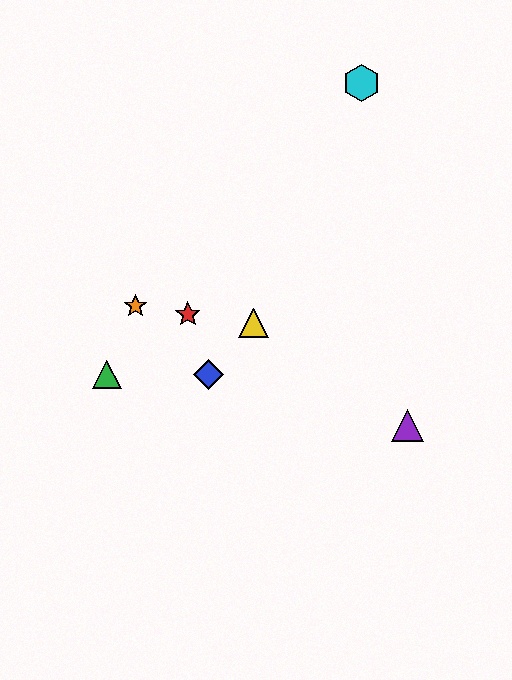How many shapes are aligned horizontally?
2 shapes (the blue diamond, the green triangle) are aligned horizontally.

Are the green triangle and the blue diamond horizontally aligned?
Yes, both are at y≈375.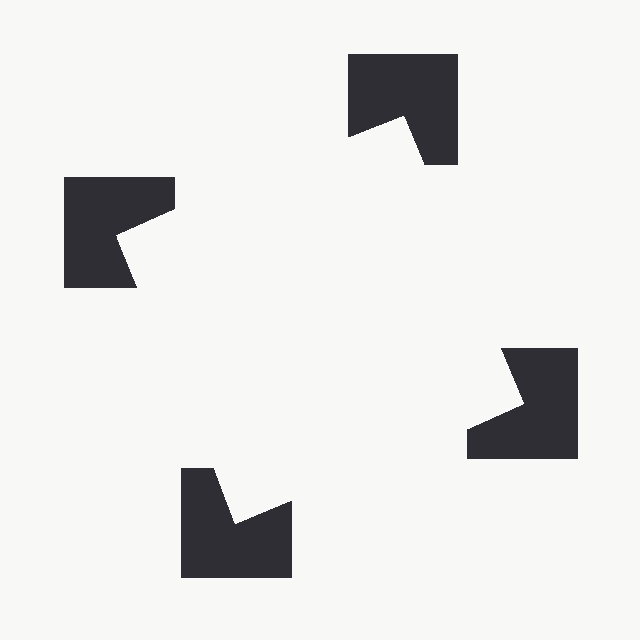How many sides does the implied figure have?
4 sides.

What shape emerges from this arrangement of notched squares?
An illusory square — its edges are inferred from the aligned wedge cuts in the notched squares, not physically drawn.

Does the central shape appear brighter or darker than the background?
It typically appears slightly brighter than the background, even though no actual brightness change is drawn.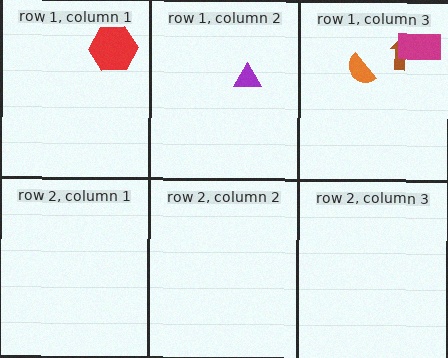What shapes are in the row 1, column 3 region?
The brown arrow, the orange semicircle, the magenta rectangle.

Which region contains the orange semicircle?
The row 1, column 3 region.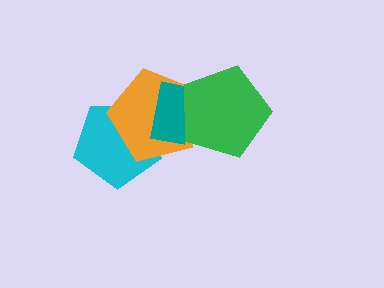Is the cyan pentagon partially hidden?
Yes, it is partially covered by another shape.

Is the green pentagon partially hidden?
No, no other shape covers it.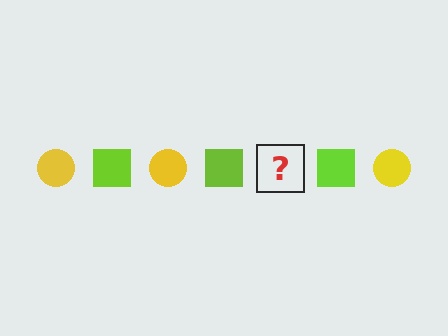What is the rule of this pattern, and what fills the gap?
The rule is that the pattern alternates between yellow circle and lime square. The gap should be filled with a yellow circle.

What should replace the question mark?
The question mark should be replaced with a yellow circle.